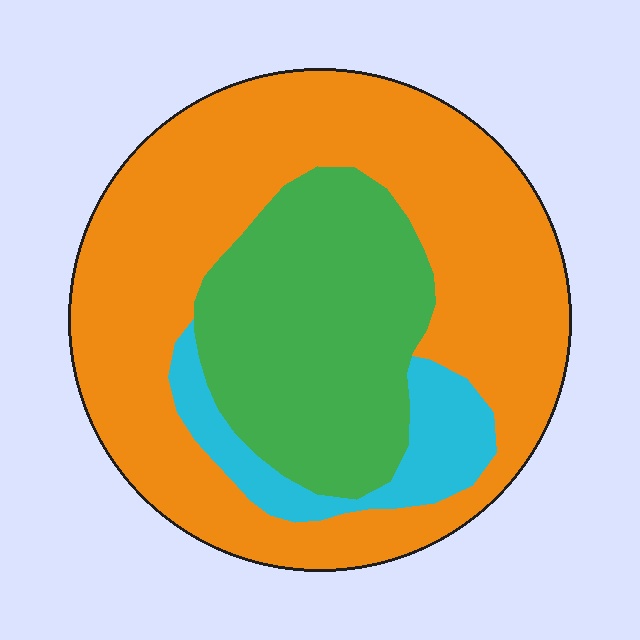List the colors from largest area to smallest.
From largest to smallest: orange, green, cyan.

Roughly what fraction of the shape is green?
Green takes up between a quarter and a half of the shape.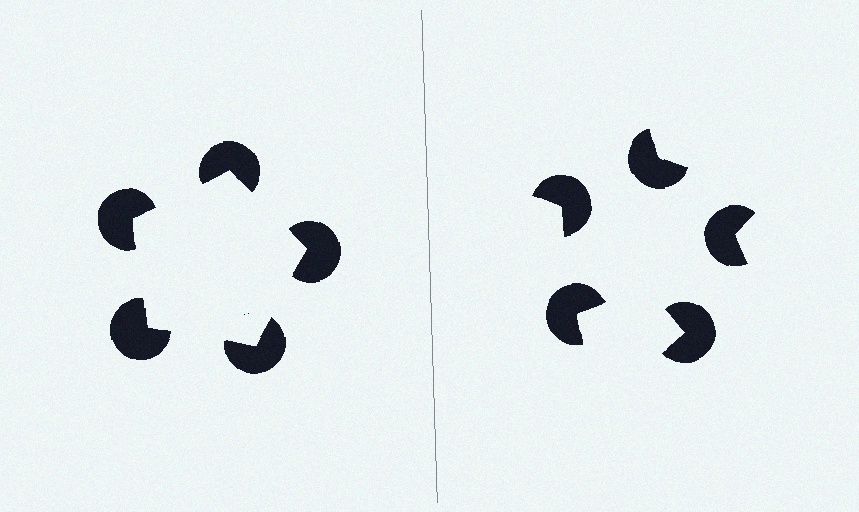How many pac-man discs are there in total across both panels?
10 — 5 on each side.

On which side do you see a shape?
An illusory pentagon appears on the left side. On the right side the wedge cuts are rotated, so no coherent shape forms.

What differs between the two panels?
The pac-man discs are positioned identically on both sides; only the wedge orientations differ. On the left they align to a pentagon; on the right they are misaligned.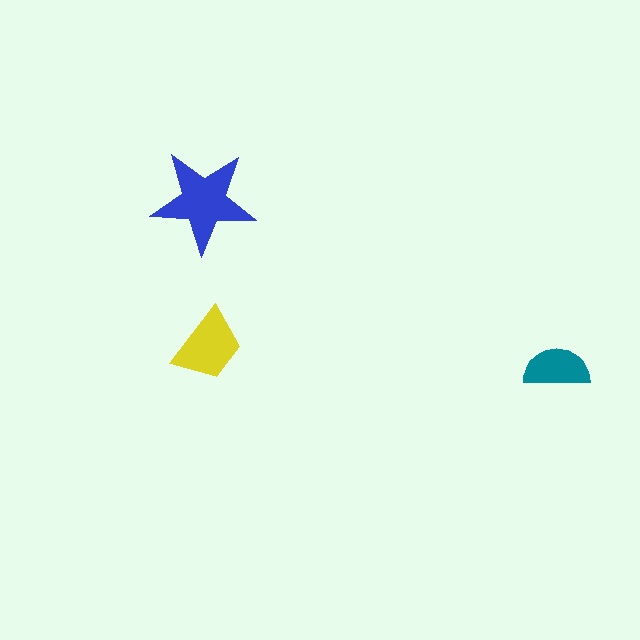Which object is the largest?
The blue star.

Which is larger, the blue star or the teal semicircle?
The blue star.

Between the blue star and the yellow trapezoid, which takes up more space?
The blue star.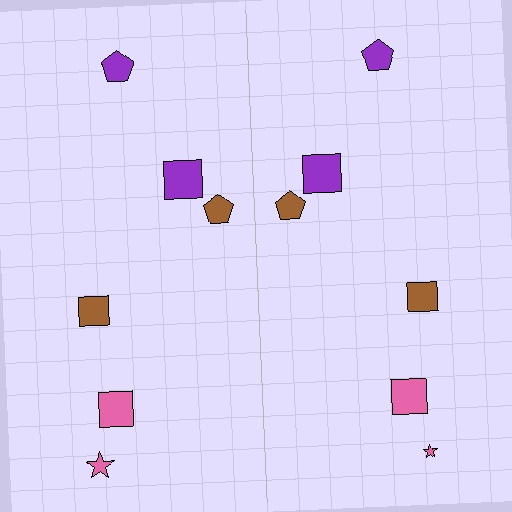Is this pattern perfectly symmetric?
No, the pattern is not perfectly symmetric. The pink star on the right side has a different size than its mirror counterpart.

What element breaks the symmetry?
The pink star on the right side has a different size than its mirror counterpart.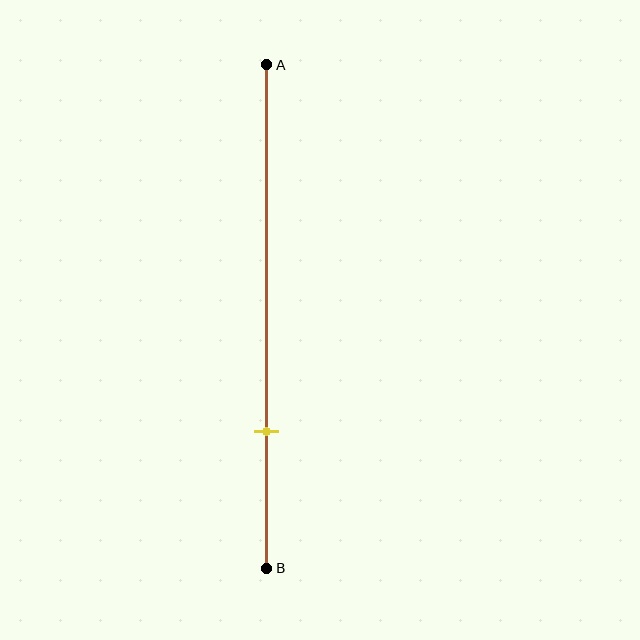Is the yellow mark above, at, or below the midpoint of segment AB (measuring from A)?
The yellow mark is below the midpoint of segment AB.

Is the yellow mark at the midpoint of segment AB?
No, the mark is at about 75% from A, not at the 50% midpoint.